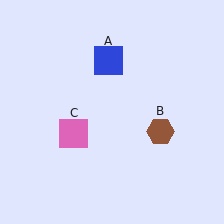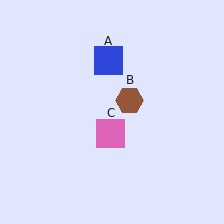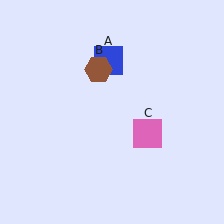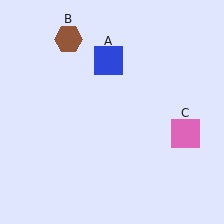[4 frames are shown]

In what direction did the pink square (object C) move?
The pink square (object C) moved right.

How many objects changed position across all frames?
2 objects changed position: brown hexagon (object B), pink square (object C).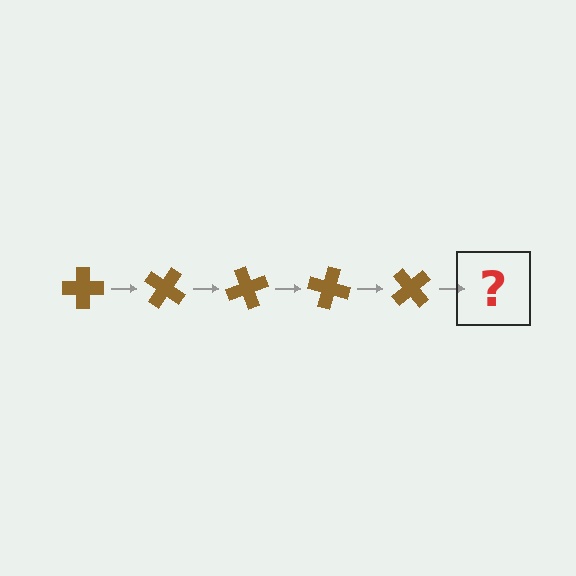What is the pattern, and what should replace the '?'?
The pattern is that the cross rotates 35 degrees each step. The '?' should be a brown cross rotated 175 degrees.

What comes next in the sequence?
The next element should be a brown cross rotated 175 degrees.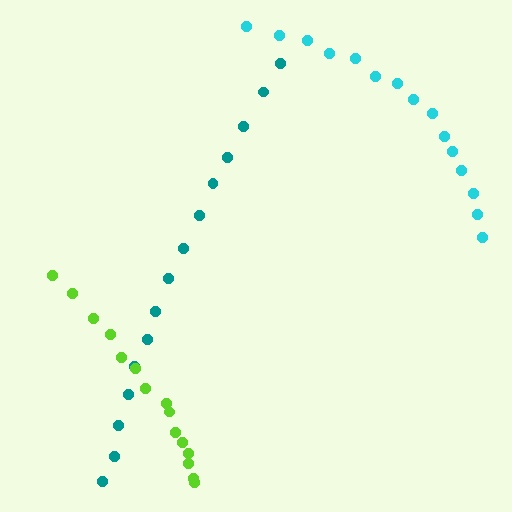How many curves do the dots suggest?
There are 3 distinct paths.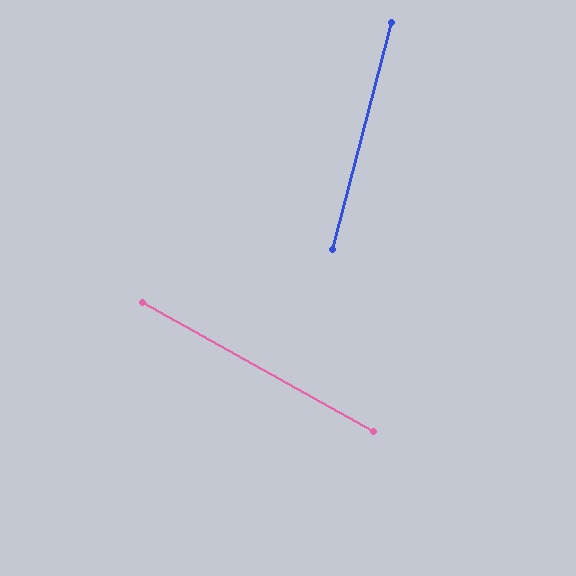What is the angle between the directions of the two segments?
Approximately 75 degrees.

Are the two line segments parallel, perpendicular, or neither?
Neither parallel nor perpendicular — they differ by about 75°.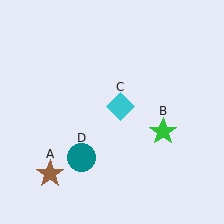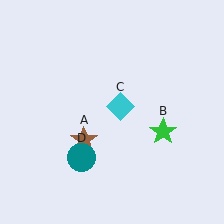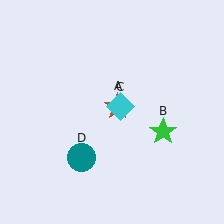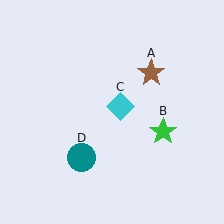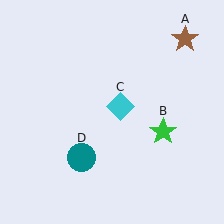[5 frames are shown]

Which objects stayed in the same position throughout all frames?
Green star (object B) and cyan diamond (object C) and teal circle (object D) remained stationary.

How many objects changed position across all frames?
1 object changed position: brown star (object A).